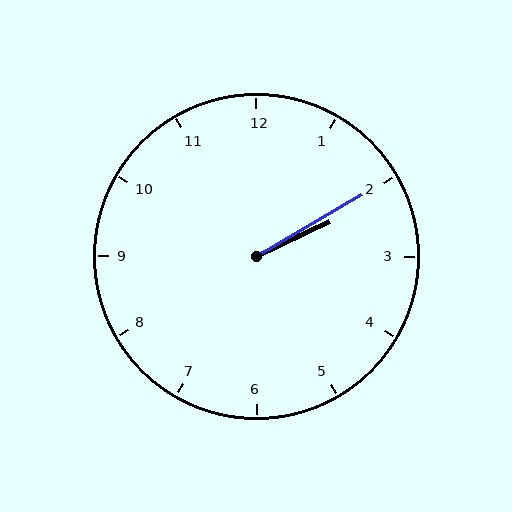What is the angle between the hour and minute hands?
Approximately 5 degrees.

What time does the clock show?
2:10.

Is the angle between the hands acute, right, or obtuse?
It is acute.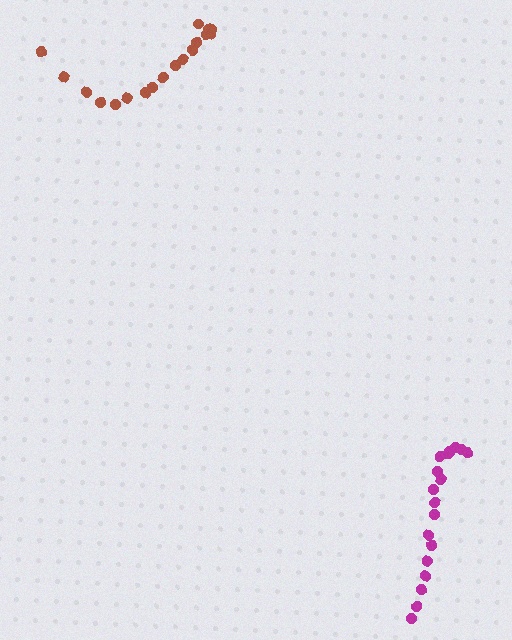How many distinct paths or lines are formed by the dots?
There are 2 distinct paths.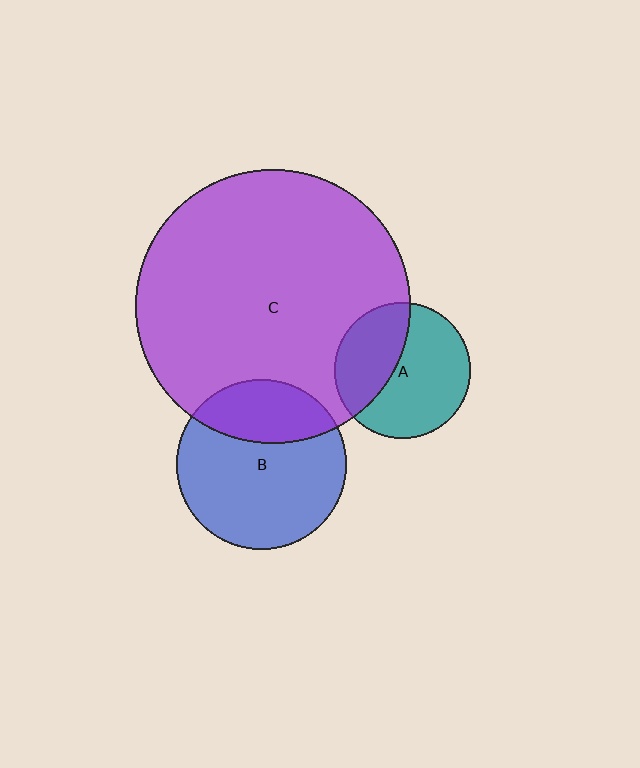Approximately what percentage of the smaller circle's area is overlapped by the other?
Approximately 40%.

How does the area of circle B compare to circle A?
Approximately 1.6 times.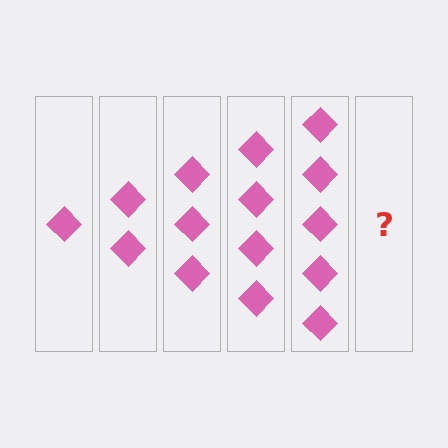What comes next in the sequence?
The next element should be 6 diamonds.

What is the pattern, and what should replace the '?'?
The pattern is that each step adds one more diamond. The '?' should be 6 diamonds.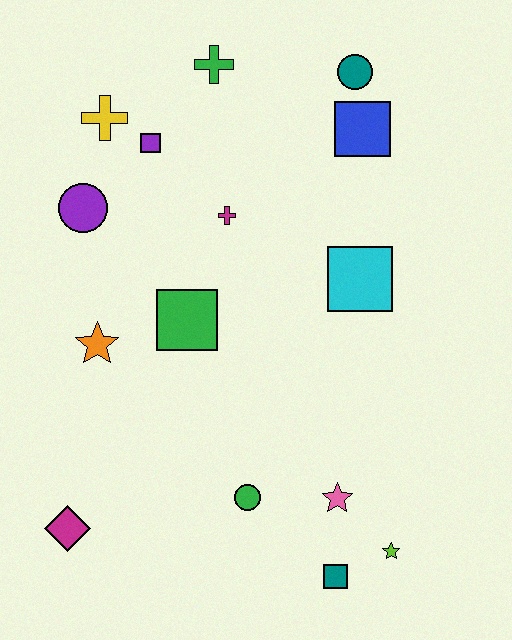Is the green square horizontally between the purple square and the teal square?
Yes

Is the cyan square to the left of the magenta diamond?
No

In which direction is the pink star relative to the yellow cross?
The pink star is below the yellow cross.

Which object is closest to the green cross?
The purple square is closest to the green cross.